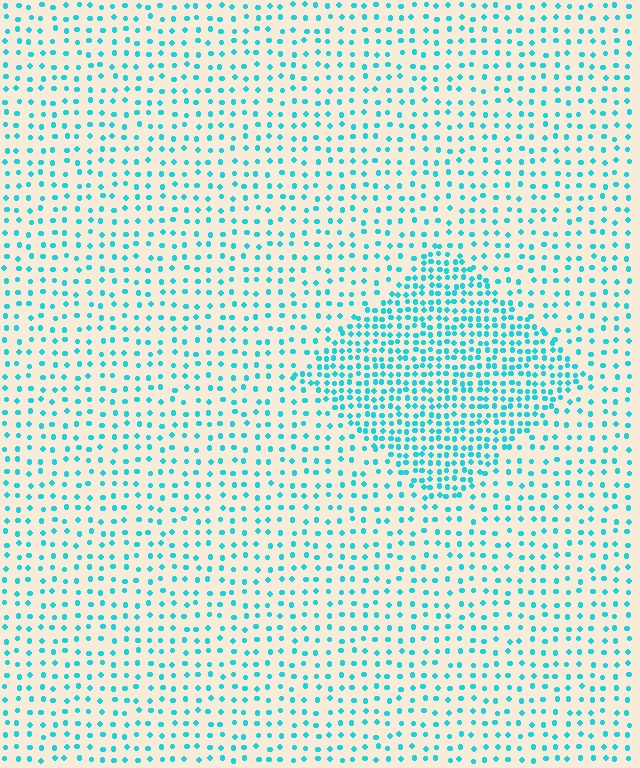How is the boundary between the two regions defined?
The boundary is defined by a change in element density (approximately 2.2x ratio). All elements are the same color, size, and shape.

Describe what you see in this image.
The image contains small cyan elements arranged at two different densities. A diamond-shaped region is visible where the elements are more densely packed than the surrounding area.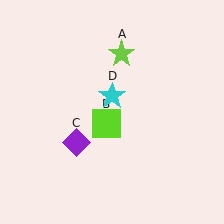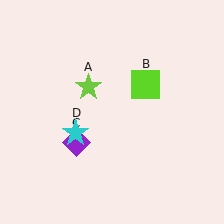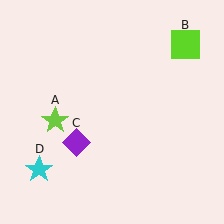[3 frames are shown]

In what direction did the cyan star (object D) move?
The cyan star (object D) moved down and to the left.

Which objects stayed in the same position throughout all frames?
Purple diamond (object C) remained stationary.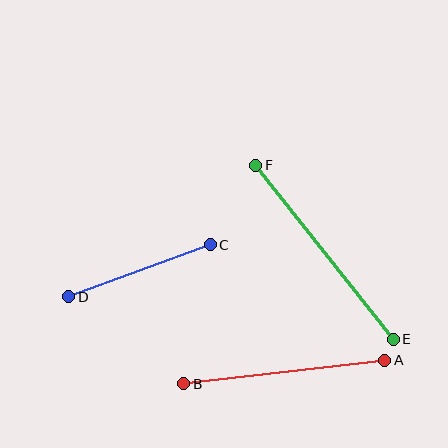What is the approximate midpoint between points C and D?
The midpoint is at approximately (140, 271) pixels.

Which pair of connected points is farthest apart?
Points E and F are farthest apart.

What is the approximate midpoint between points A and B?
The midpoint is at approximately (284, 372) pixels.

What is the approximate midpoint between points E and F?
The midpoint is at approximately (324, 252) pixels.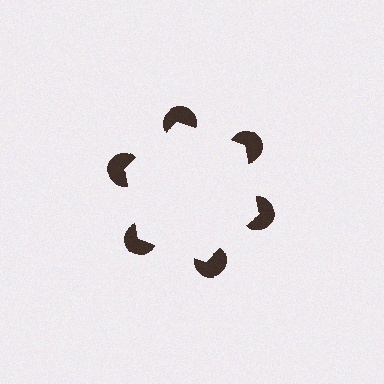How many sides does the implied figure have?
6 sides.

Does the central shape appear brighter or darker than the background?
It typically appears slightly brighter than the background, even though no actual brightness change is drawn.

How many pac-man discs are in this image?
There are 6 — one at each vertex of the illusory hexagon.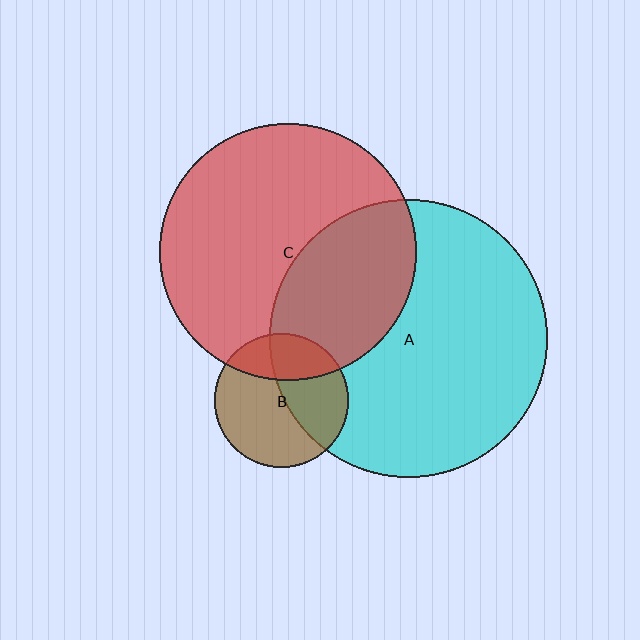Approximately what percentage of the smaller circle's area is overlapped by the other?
Approximately 25%.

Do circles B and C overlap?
Yes.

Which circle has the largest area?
Circle A (cyan).